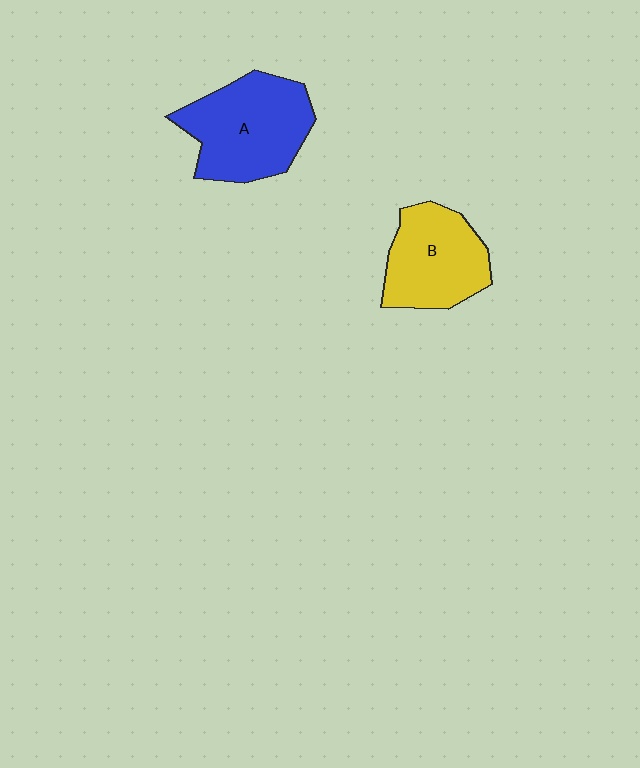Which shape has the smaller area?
Shape B (yellow).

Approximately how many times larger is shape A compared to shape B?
Approximately 1.2 times.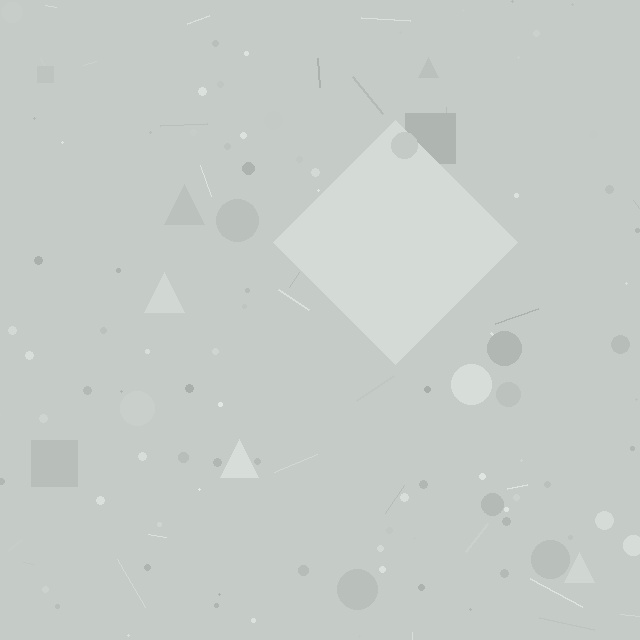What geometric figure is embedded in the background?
A diamond is embedded in the background.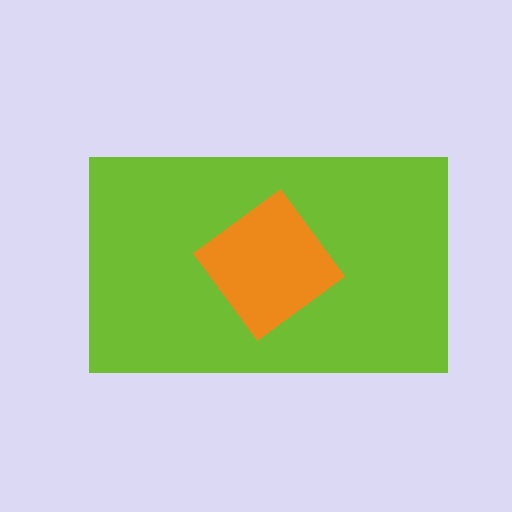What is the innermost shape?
The orange diamond.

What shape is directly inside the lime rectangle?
The orange diamond.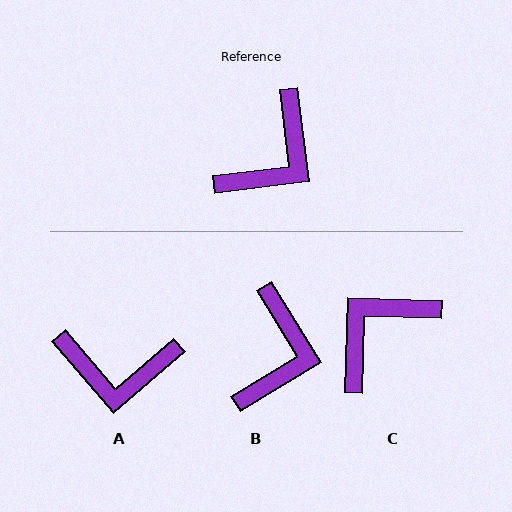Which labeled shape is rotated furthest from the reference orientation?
C, about 171 degrees away.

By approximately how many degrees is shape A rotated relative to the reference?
Approximately 57 degrees clockwise.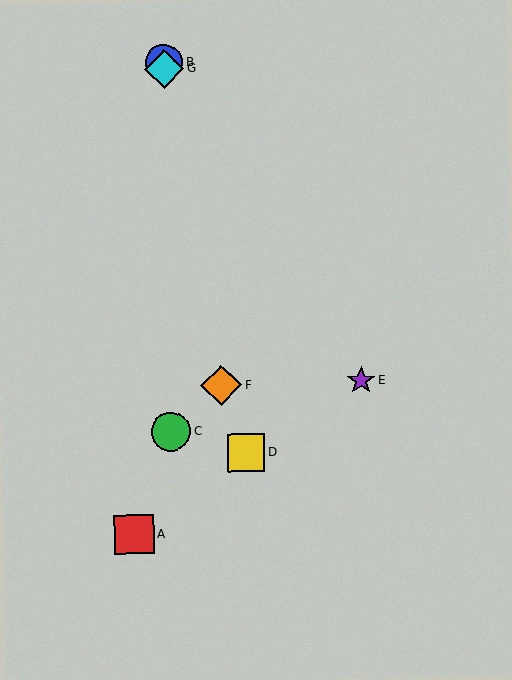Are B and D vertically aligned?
No, B is at x≈164 and D is at x≈247.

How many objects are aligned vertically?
3 objects (B, C, G) are aligned vertically.